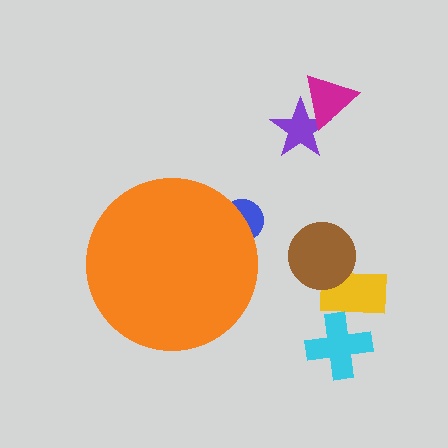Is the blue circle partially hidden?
Yes, the blue circle is partially hidden behind the orange circle.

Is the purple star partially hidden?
No, the purple star is fully visible.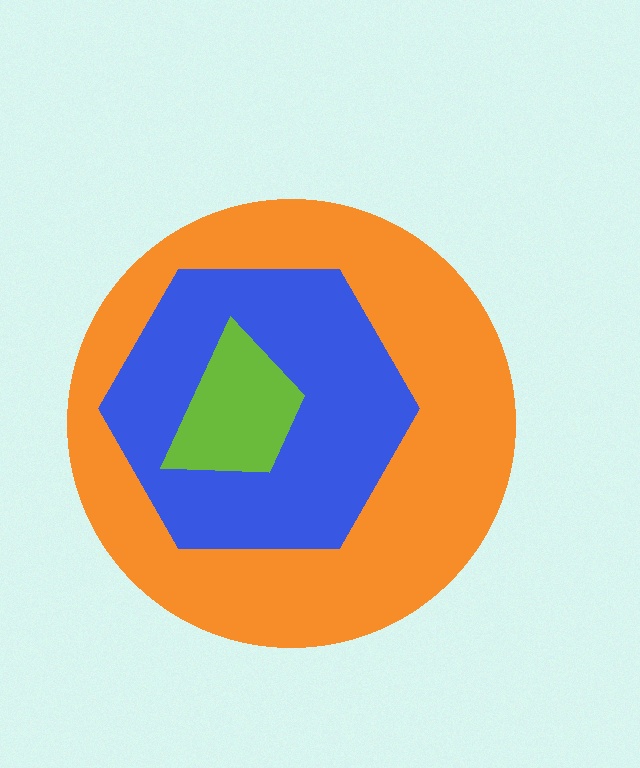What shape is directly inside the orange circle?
The blue hexagon.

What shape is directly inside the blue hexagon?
The lime trapezoid.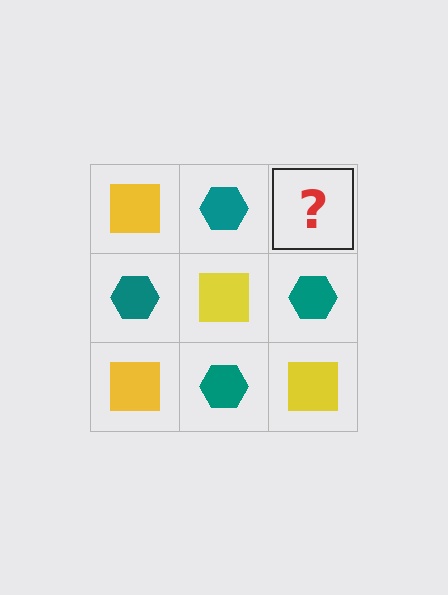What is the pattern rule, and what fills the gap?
The rule is that it alternates yellow square and teal hexagon in a checkerboard pattern. The gap should be filled with a yellow square.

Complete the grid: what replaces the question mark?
The question mark should be replaced with a yellow square.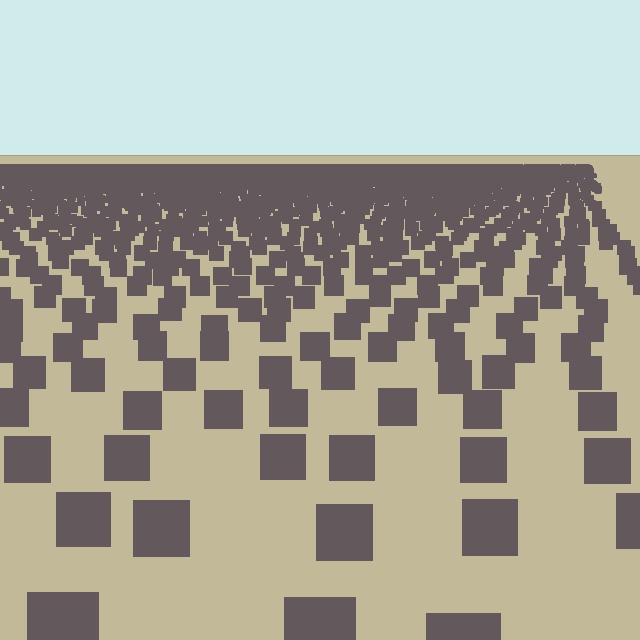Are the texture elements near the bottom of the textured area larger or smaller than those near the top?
Larger. Near the bottom, elements are closer to the viewer and appear at a bigger on-screen size.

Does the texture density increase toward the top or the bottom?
Density increases toward the top.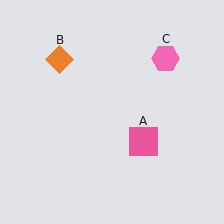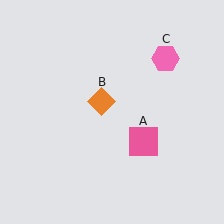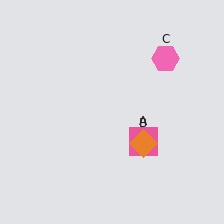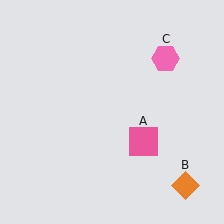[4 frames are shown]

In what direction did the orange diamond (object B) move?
The orange diamond (object B) moved down and to the right.